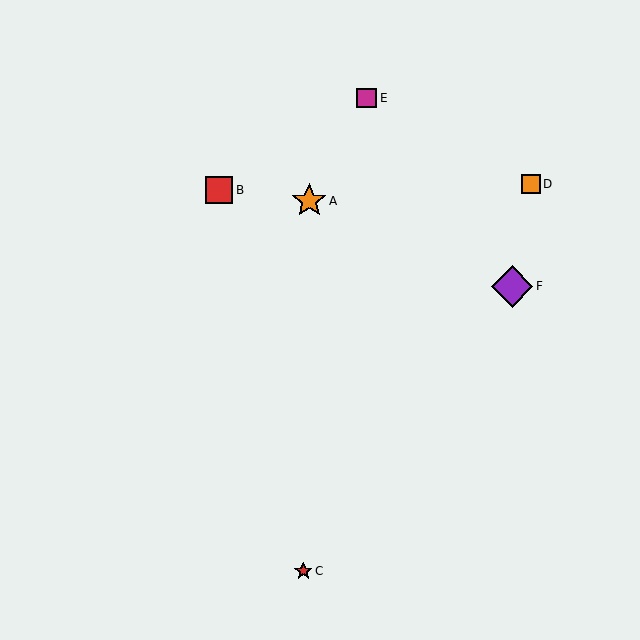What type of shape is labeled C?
Shape C is a red star.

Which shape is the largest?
The purple diamond (labeled F) is the largest.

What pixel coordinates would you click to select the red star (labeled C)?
Click at (303, 571) to select the red star C.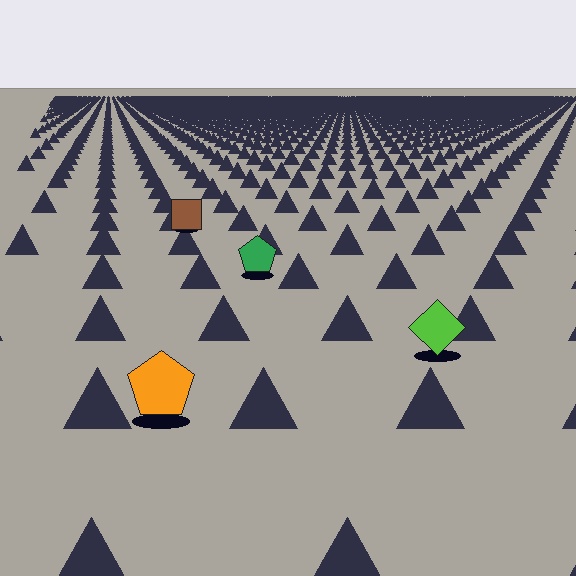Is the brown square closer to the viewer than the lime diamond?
No. The lime diamond is closer — you can tell from the texture gradient: the ground texture is coarser near it.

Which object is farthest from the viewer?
The brown square is farthest from the viewer. It appears smaller and the ground texture around it is denser.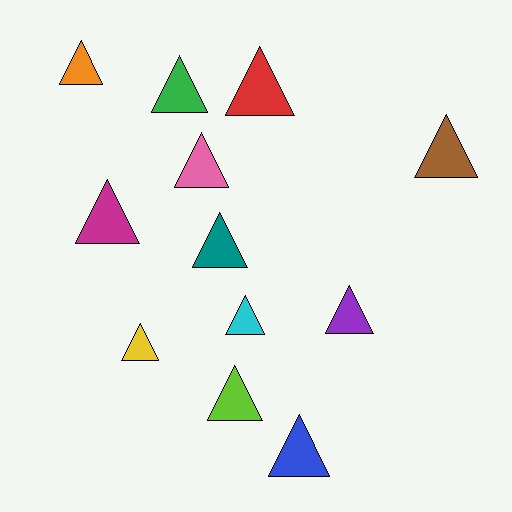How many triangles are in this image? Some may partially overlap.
There are 12 triangles.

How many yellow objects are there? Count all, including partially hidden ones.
There is 1 yellow object.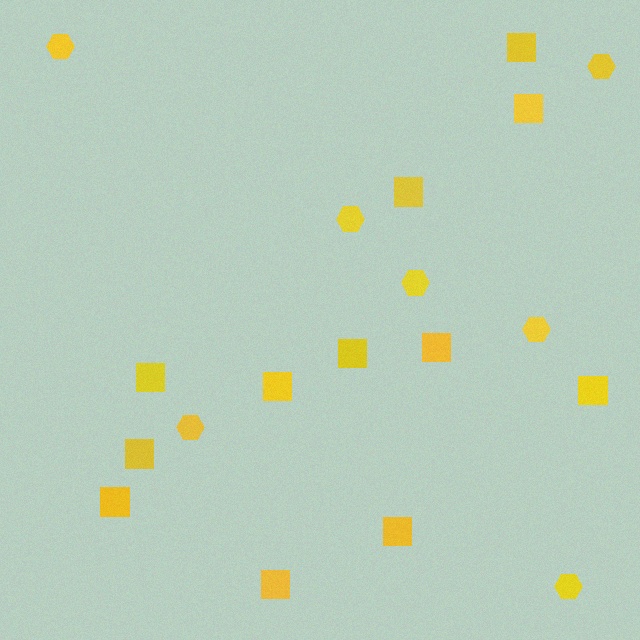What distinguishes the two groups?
There are 2 groups: one group of squares (12) and one group of hexagons (7).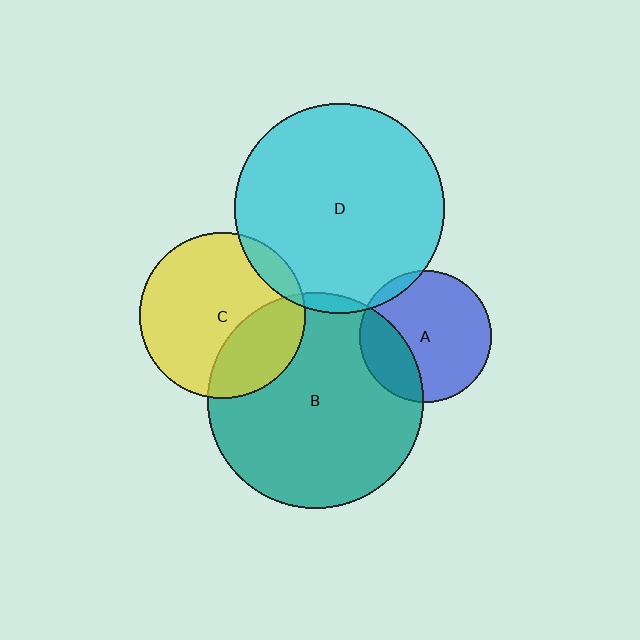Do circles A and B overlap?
Yes.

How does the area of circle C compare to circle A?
Approximately 1.6 times.